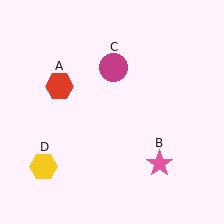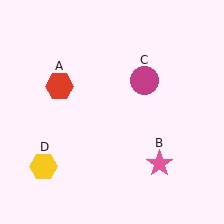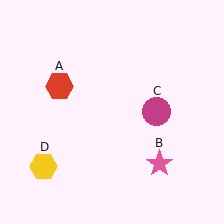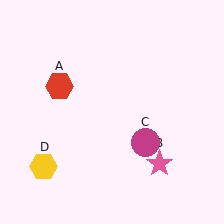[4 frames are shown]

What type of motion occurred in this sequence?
The magenta circle (object C) rotated clockwise around the center of the scene.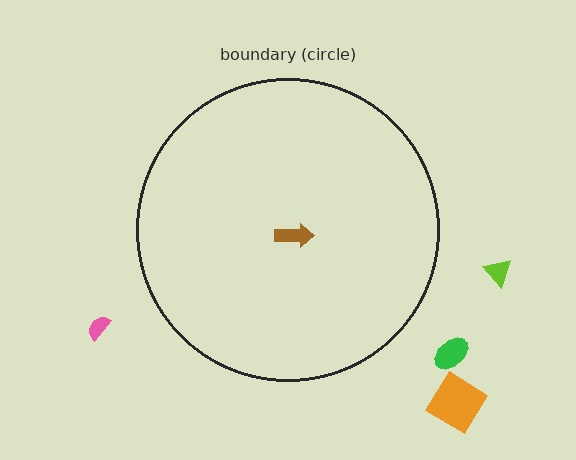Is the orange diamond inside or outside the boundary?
Outside.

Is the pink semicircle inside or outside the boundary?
Outside.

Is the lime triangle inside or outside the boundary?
Outside.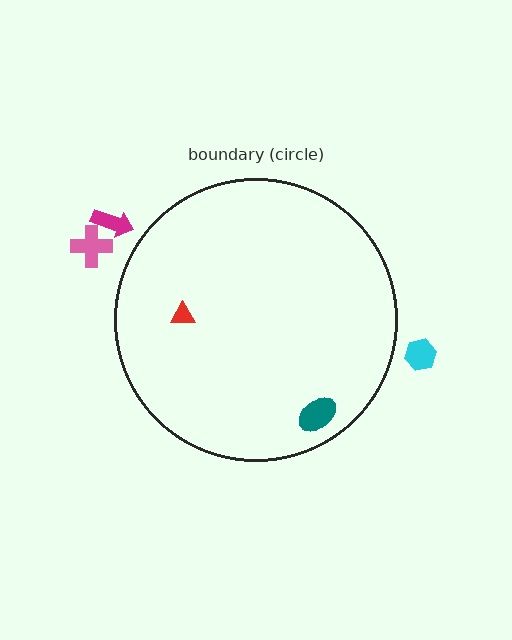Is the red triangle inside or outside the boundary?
Inside.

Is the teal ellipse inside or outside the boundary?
Inside.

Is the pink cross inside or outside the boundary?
Outside.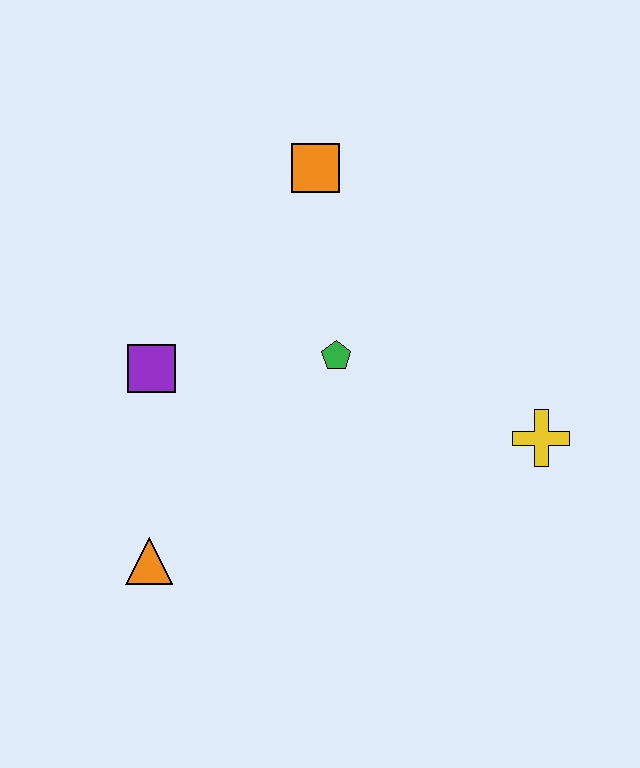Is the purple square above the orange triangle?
Yes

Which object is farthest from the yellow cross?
The orange triangle is farthest from the yellow cross.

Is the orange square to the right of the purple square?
Yes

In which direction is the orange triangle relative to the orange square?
The orange triangle is below the orange square.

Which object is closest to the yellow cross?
The green pentagon is closest to the yellow cross.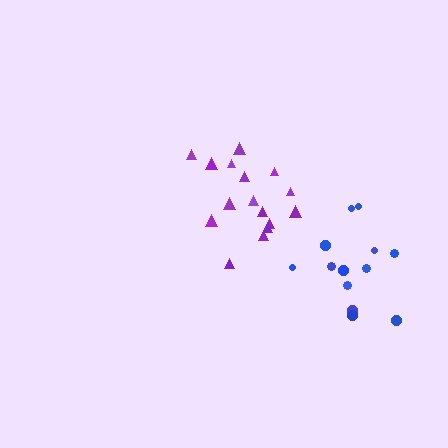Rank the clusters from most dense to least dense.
purple, blue.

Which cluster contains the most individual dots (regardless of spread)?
Purple (16).